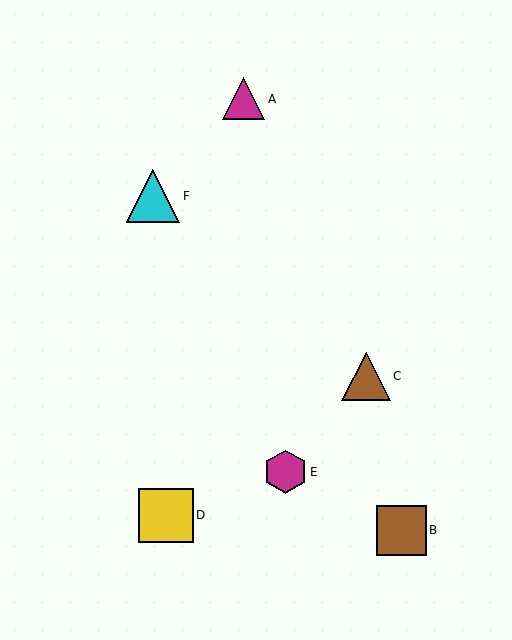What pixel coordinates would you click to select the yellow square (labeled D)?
Click at (166, 515) to select the yellow square D.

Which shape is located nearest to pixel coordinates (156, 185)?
The cyan triangle (labeled F) at (153, 196) is nearest to that location.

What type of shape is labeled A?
Shape A is a magenta triangle.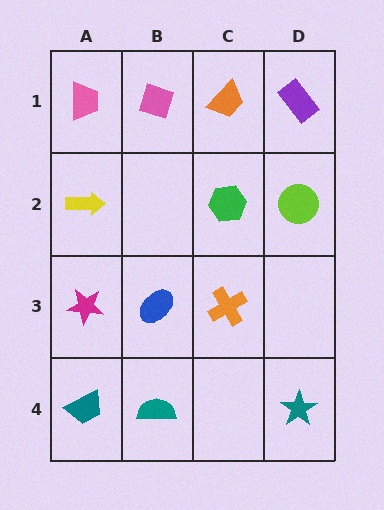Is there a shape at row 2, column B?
No, that cell is empty.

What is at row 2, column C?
A green hexagon.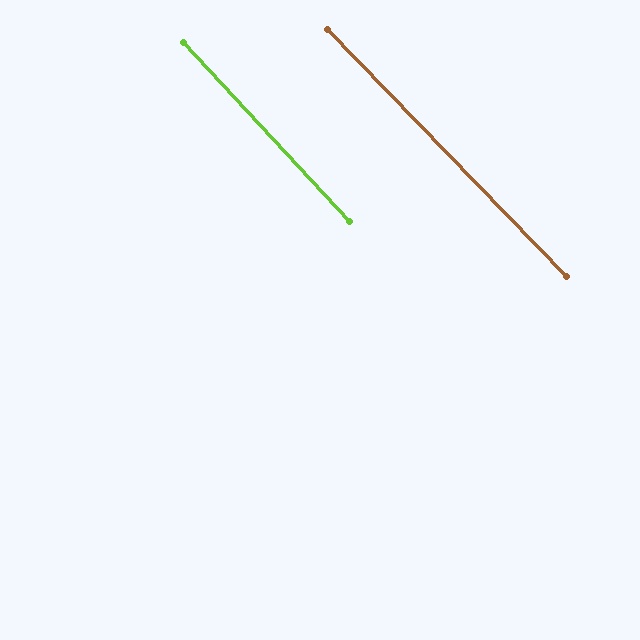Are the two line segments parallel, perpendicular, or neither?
Parallel — their directions differ by only 1.1°.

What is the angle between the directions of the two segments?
Approximately 1 degree.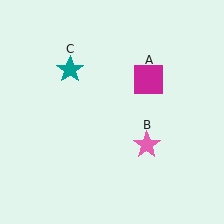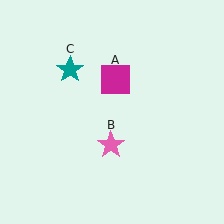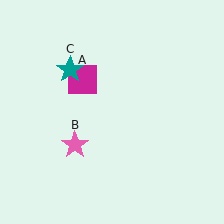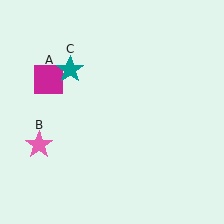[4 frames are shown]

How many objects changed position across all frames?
2 objects changed position: magenta square (object A), pink star (object B).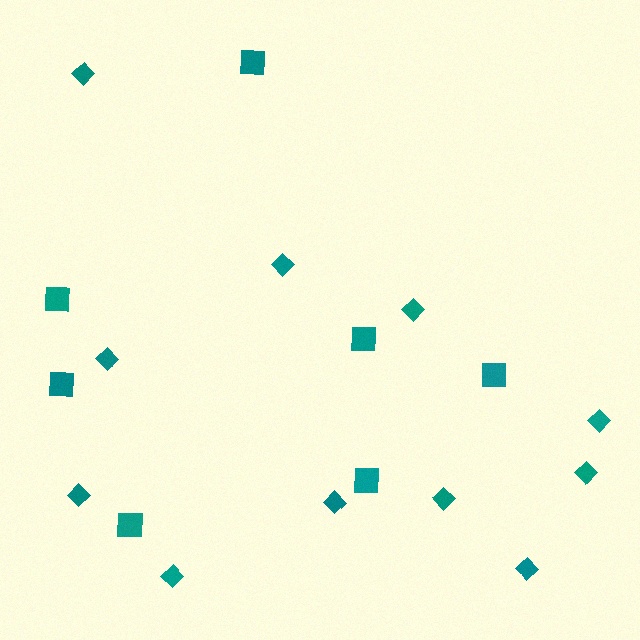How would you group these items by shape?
There are 2 groups: one group of diamonds (11) and one group of squares (7).